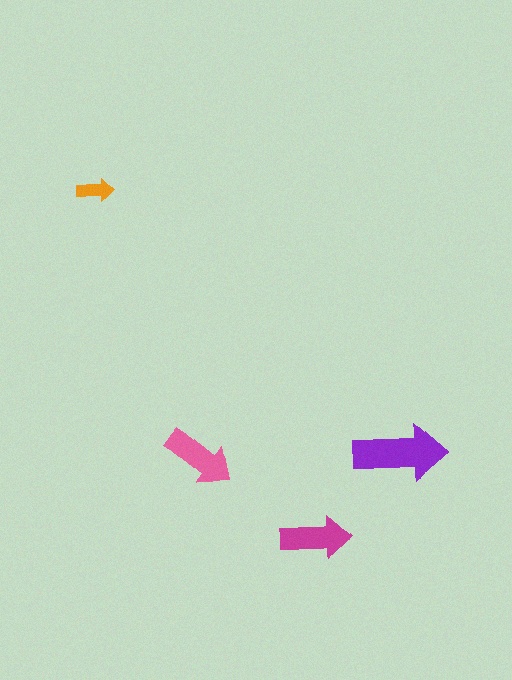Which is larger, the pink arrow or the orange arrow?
The pink one.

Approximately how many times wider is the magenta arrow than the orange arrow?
About 2 times wider.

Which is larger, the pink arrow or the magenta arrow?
The pink one.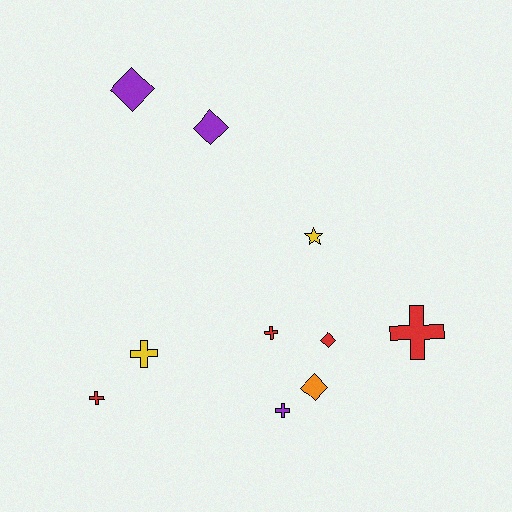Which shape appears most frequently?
Cross, with 5 objects.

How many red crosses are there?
There are 3 red crosses.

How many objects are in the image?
There are 10 objects.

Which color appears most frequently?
Red, with 4 objects.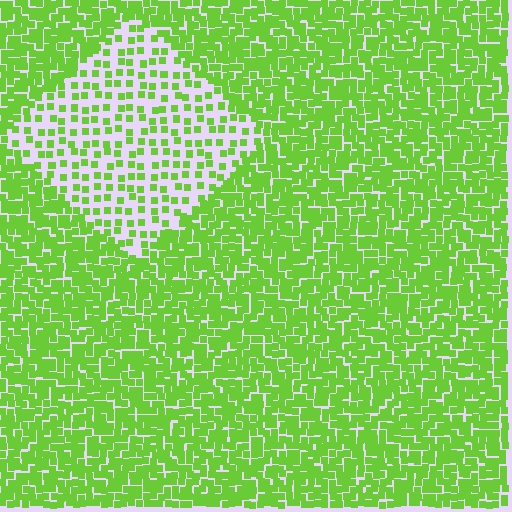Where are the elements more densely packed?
The elements are more densely packed outside the diamond boundary.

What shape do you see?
I see a diamond.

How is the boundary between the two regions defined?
The boundary is defined by a change in element density (approximately 2.5x ratio). All elements are the same color, size, and shape.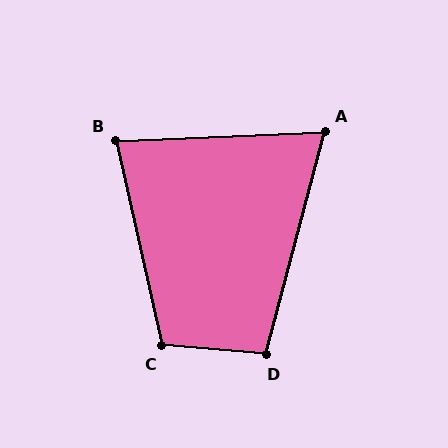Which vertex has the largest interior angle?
C, at approximately 107 degrees.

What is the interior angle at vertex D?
Approximately 100 degrees (obtuse).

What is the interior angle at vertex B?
Approximately 80 degrees (acute).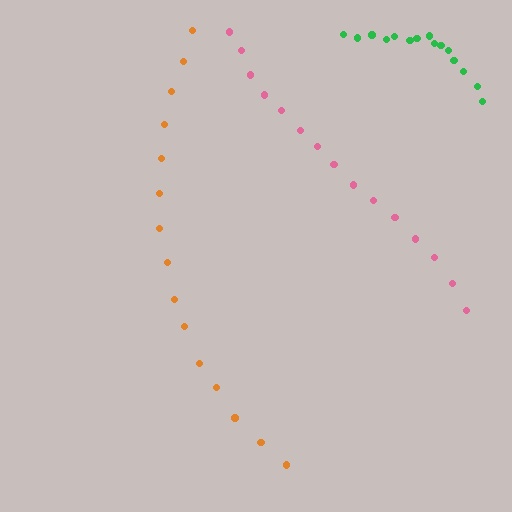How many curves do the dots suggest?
There are 3 distinct paths.